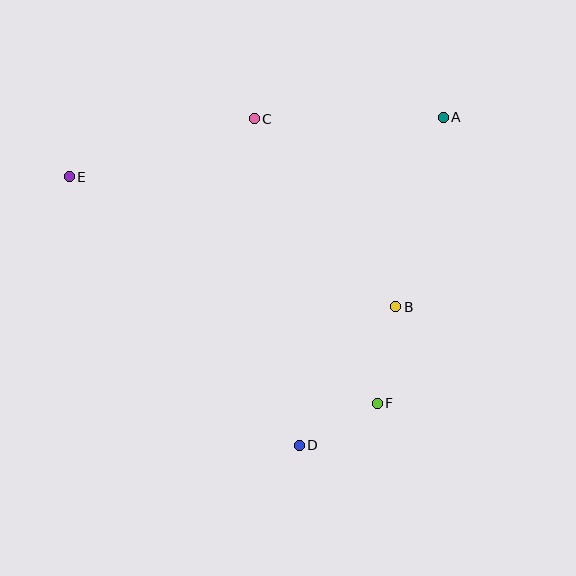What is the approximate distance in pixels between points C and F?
The distance between C and F is approximately 310 pixels.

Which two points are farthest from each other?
Points E and F are farthest from each other.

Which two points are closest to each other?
Points D and F are closest to each other.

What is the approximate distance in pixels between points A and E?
The distance between A and E is approximately 379 pixels.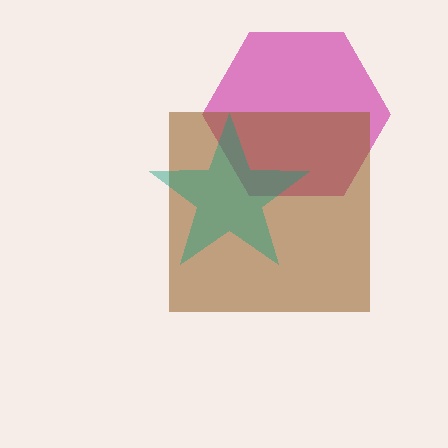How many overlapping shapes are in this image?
There are 3 overlapping shapes in the image.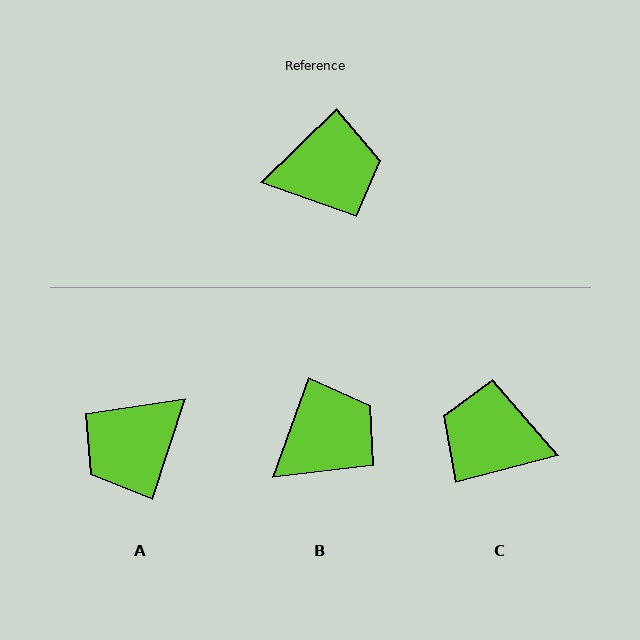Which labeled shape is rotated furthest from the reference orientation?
A, about 152 degrees away.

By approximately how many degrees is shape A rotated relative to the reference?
Approximately 152 degrees clockwise.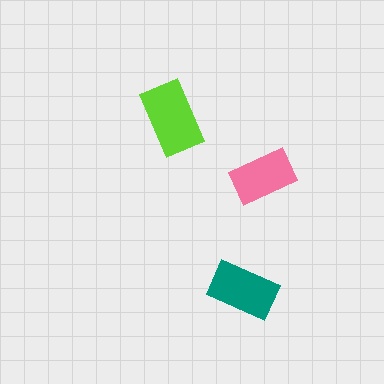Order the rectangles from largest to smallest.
the lime one, the teal one, the pink one.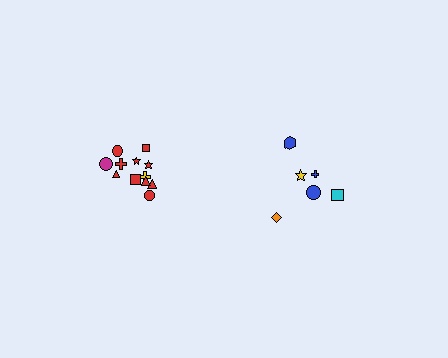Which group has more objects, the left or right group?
The left group.